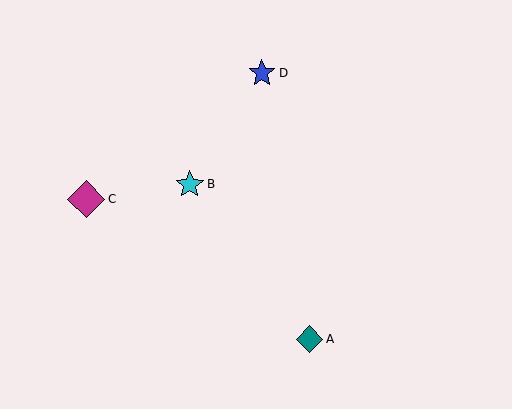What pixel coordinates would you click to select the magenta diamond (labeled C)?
Click at (86, 199) to select the magenta diamond C.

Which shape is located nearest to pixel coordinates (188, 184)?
The cyan star (labeled B) at (190, 184) is nearest to that location.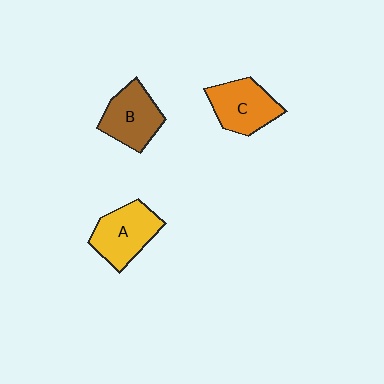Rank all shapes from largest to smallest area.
From largest to smallest: A (yellow), C (orange), B (brown).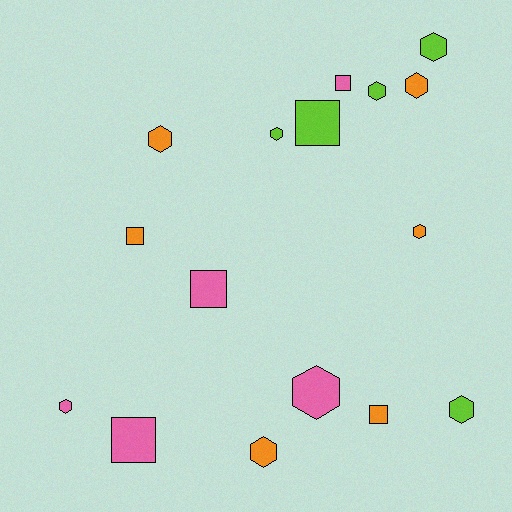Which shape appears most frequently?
Hexagon, with 10 objects.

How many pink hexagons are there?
There are 2 pink hexagons.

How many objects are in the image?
There are 16 objects.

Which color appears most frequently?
Orange, with 6 objects.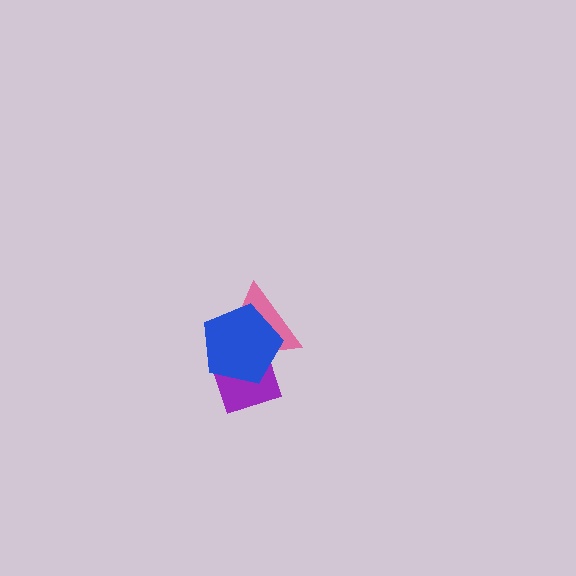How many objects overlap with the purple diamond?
2 objects overlap with the purple diamond.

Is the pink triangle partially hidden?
Yes, it is partially covered by another shape.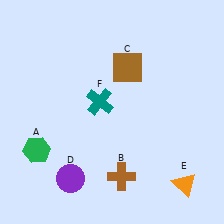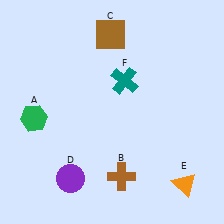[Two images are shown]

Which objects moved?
The objects that moved are: the green hexagon (A), the brown square (C), the teal cross (F).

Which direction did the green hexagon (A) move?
The green hexagon (A) moved up.